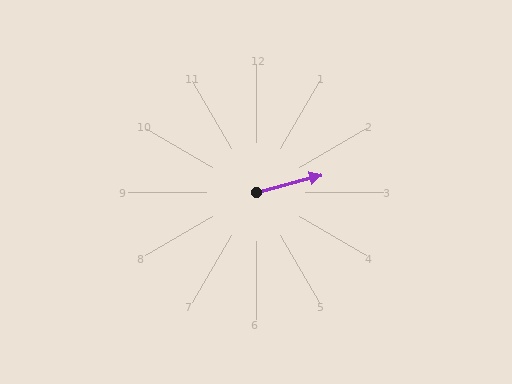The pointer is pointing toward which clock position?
Roughly 3 o'clock.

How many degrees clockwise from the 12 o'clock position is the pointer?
Approximately 75 degrees.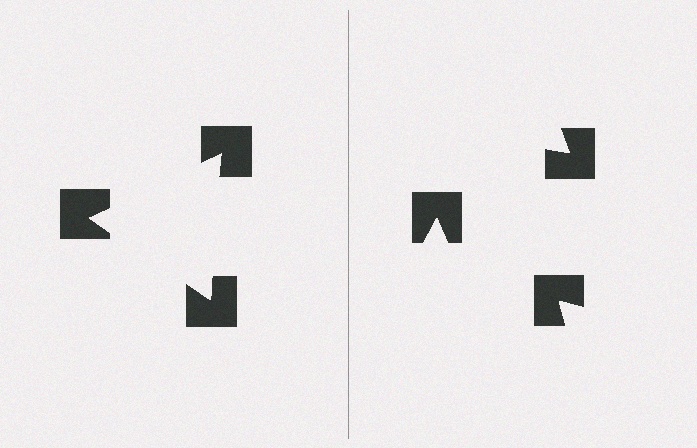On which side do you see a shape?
An illusory triangle appears on the left side. On the right side the wedge cuts are rotated, so no coherent shape forms.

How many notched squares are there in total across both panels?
6 — 3 on each side.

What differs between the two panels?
The notched squares are positioned identically on both sides; only the wedge orientations differ. On the left they align to a triangle; on the right they are misaligned.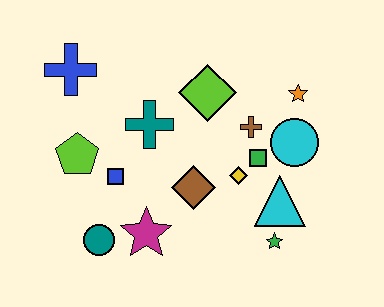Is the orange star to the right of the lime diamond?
Yes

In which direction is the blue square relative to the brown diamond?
The blue square is to the left of the brown diamond.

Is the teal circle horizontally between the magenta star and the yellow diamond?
No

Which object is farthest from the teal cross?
The green star is farthest from the teal cross.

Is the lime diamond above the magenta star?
Yes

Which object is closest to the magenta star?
The teal circle is closest to the magenta star.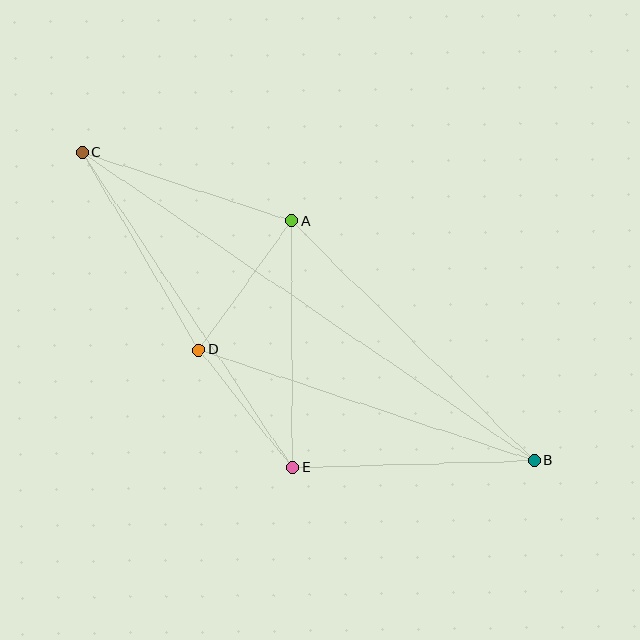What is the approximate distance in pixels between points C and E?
The distance between C and E is approximately 379 pixels.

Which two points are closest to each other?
Points D and E are closest to each other.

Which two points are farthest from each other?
Points B and C are farthest from each other.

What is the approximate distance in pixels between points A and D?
The distance between A and D is approximately 158 pixels.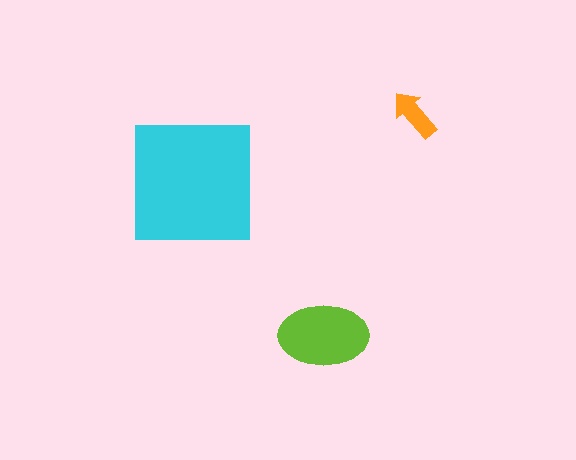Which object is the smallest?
The orange arrow.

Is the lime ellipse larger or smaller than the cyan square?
Smaller.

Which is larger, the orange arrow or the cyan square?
The cyan square.